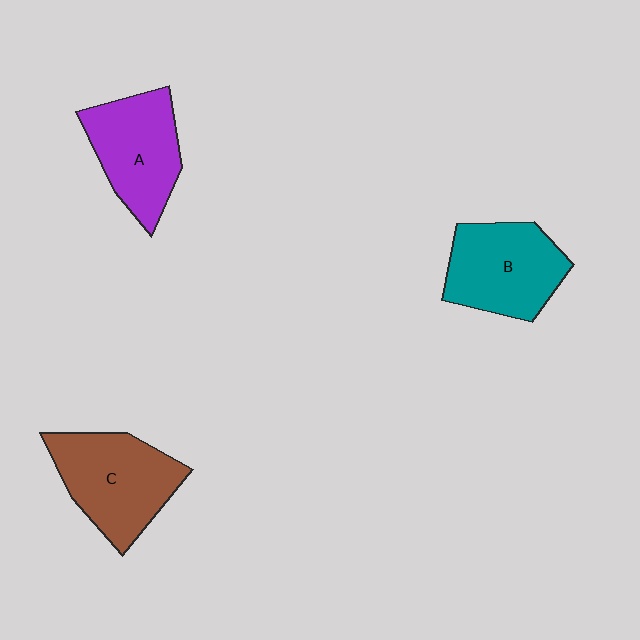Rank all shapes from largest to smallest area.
From largest to smallest: C (brown), B (teal), A (purple).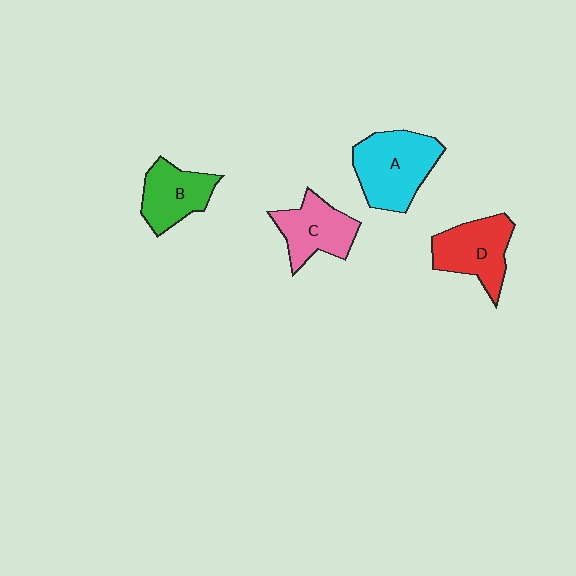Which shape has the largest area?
Shape A (cyan).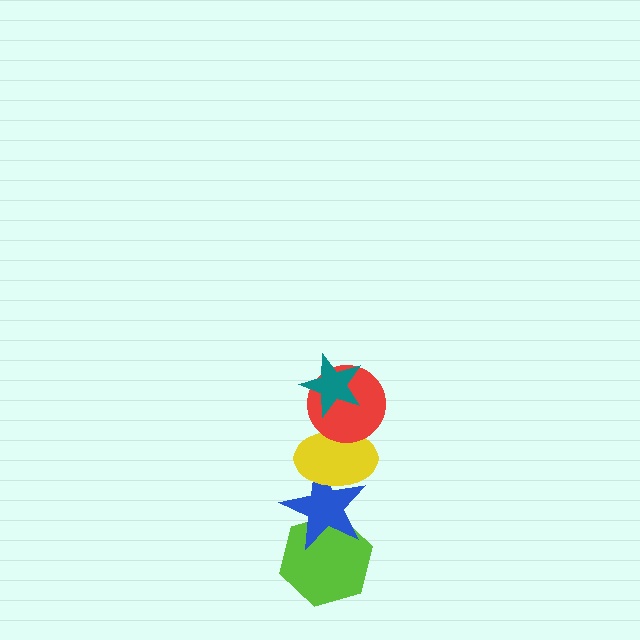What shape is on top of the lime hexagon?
The blue star is on top of the lime hexagon.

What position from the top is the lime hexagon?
The lime hexagon is 5th from the top.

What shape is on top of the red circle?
The teal star is on top of the red circle.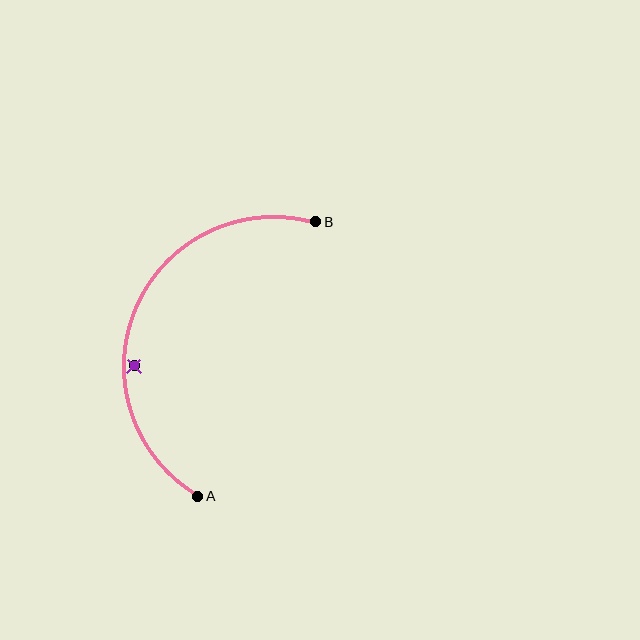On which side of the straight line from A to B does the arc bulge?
The arc bulges to the left of the straight line connecting A and B.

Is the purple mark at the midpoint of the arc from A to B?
No — the purple mark does not lie on the arc at all. It sits slightly inside the curve.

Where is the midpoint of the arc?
The arc midpoint is the point on the curve farthest from the straight line joining A and B. It sits to the left of that line.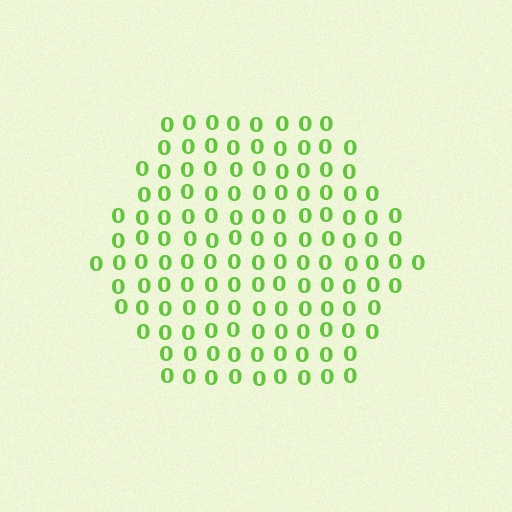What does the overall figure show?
The overall figure shows a hexagon.